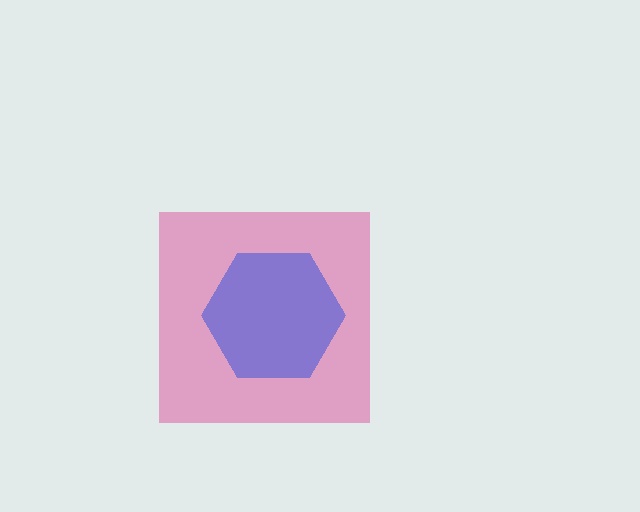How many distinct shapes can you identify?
There are 2 distinct shapes: a pink square, a blue hexagon.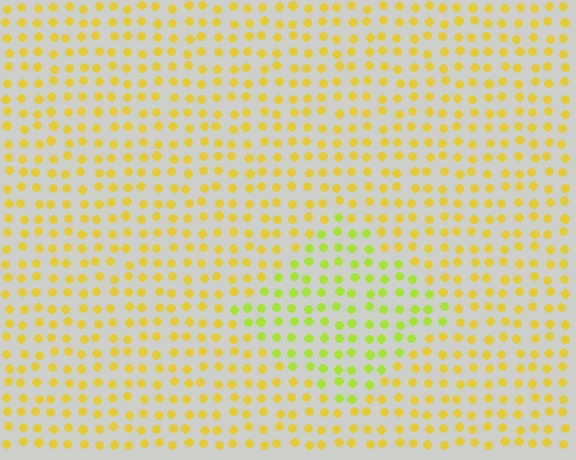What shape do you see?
I see a diamond.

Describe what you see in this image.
The image is filled with small yellow elements in a uniform arrangement. A diamond-shaped region is visible where the elements are tinted to a slightly different hue, forming a subtle color boundary.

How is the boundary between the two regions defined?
The boundary is defined purely by a slight shift in hue (about 31 degrees). Spacing, size, and orientation are identical on both sides.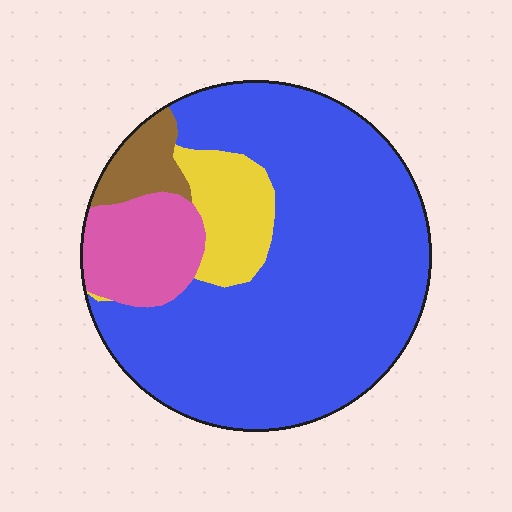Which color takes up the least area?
Brown, at roughly 5%.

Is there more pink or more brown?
Pink.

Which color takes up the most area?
Blue, at roughly 70%.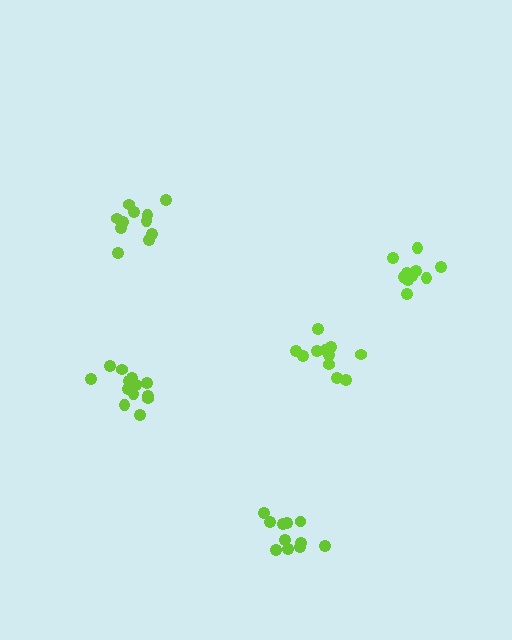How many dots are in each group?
Group 1: 11 dots, Group 2: 11 dots, Group 3: 13 dots, Group 4: 10 dots, Group 5: 11 dots (56 total).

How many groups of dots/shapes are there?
There are 5 groups.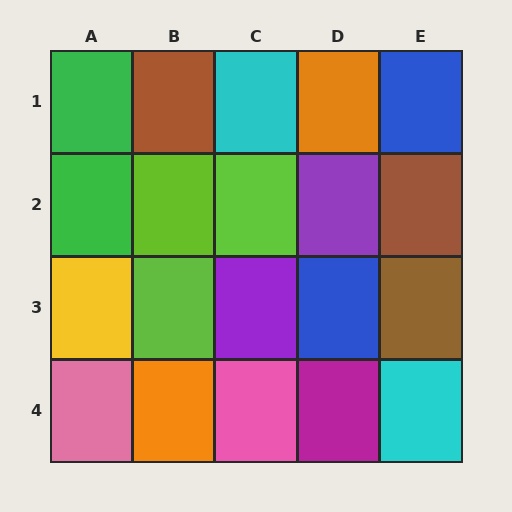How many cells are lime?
3 cells are lime.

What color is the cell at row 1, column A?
Green.